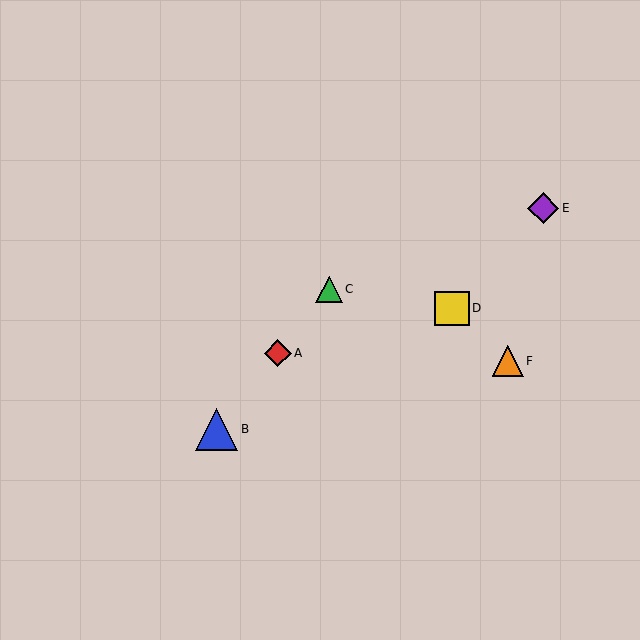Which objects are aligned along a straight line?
Objects A, B, C are aligned along a straight line.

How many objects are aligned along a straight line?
3 objects (A, B, C) are aligned along a straight line.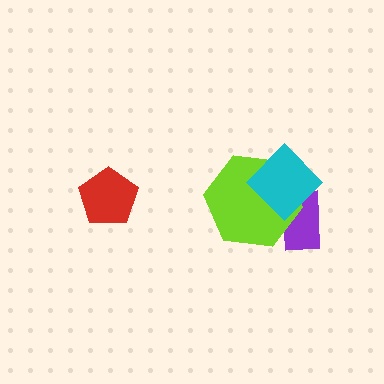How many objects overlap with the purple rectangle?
2 objects overlap with the purple rectangle.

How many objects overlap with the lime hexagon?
2 objects overlap with the lime hexagon.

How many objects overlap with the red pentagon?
0 objects overlap with the red pentagon.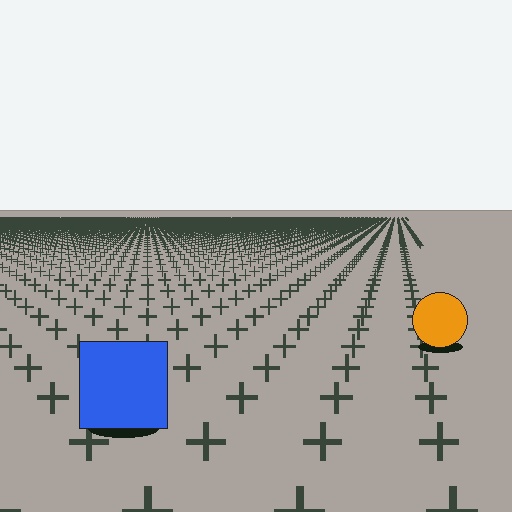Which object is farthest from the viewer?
The orange circle is farthest from the viewer. It appears smaller and the ground texture around it is denser.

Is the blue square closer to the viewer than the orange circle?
Yes. The blue square is closer — you can tell from the texture gradient: the ground texture is coarser near it.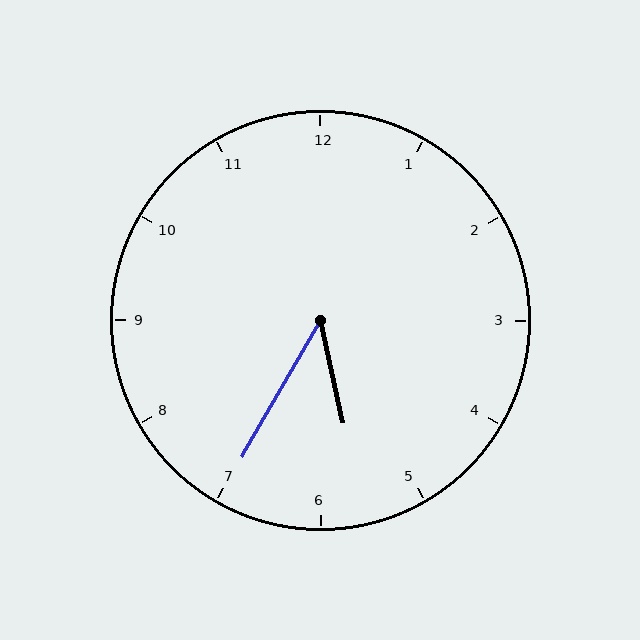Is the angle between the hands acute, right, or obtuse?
It is acute.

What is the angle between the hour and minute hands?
Approximately 42 degrees.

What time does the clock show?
5:35.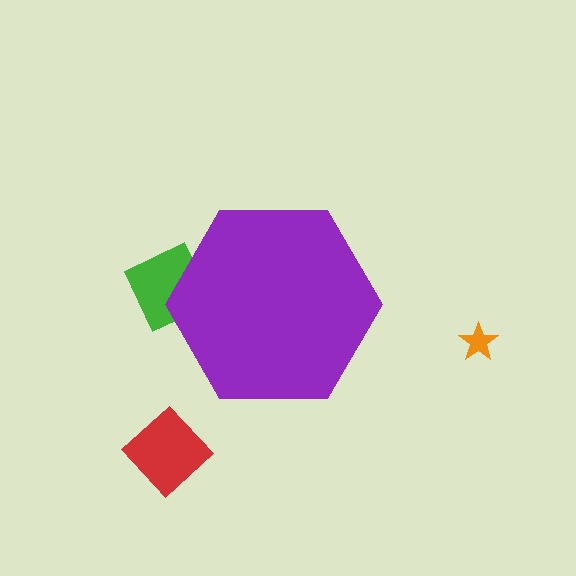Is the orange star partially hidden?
No, the orange star is fully visible.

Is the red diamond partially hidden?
No, the red diamond is fully visible.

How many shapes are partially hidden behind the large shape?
1 shape is partially hidden.